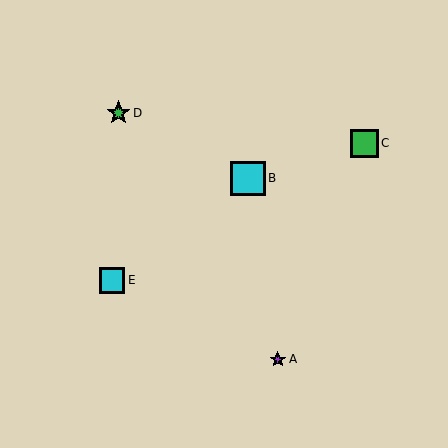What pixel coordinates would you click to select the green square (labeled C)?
Click at (364, 144) to select the green square C.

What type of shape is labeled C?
Shape C is a green square.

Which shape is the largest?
The cyan square (labeled B) is the largest.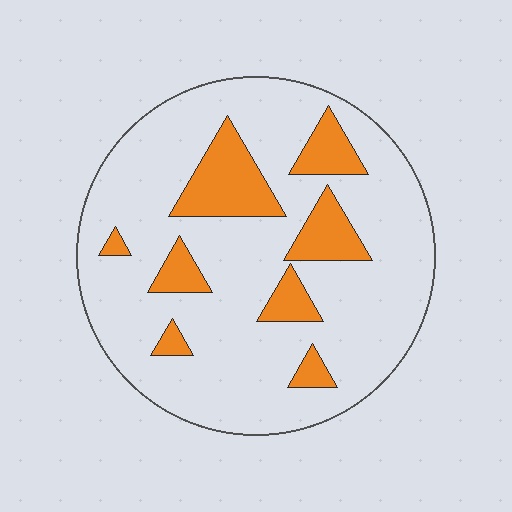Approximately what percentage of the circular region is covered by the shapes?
Approximately 20%.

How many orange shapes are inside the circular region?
8.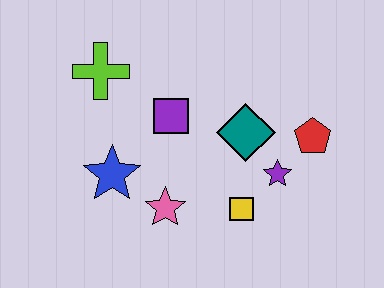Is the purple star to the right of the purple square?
Yes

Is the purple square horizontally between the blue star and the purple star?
Yes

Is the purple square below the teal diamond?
No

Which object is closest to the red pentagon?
The purple star is closest to the red pentagon.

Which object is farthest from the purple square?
The red pentagon is farthest from the purple square.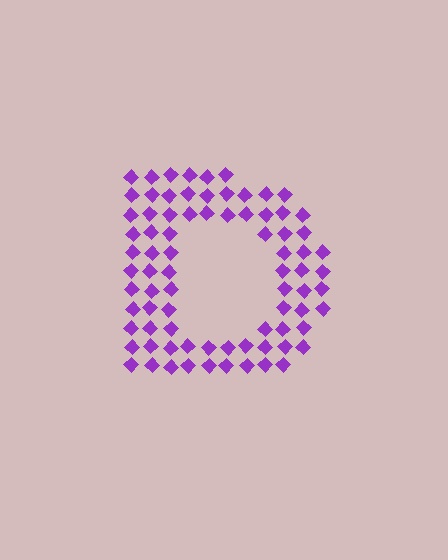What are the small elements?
The small elements are diamonds.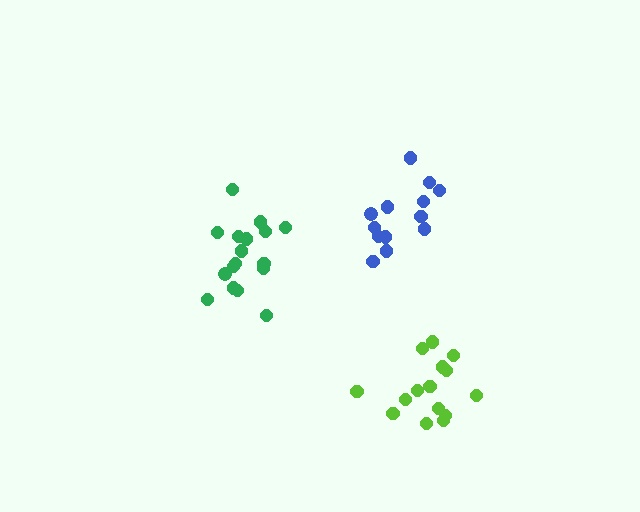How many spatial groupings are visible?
There are 3 spatial groupings.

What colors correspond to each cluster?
The clusters are colored: blue, green, lime.